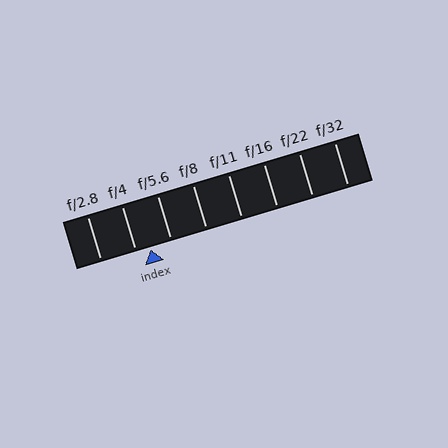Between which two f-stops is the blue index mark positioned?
The index mark is between f/4 and f/5.6.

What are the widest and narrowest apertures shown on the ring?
The widest aperture shown is f/2.8 and the narrowest is f/32.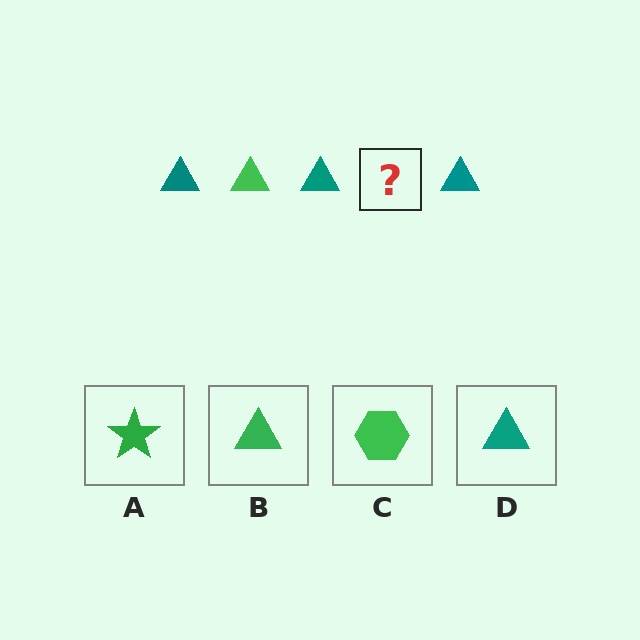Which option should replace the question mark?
Option B.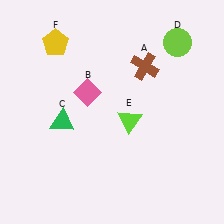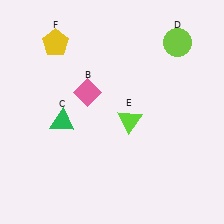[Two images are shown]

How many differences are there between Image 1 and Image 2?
There is 1 difference between the two images.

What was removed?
The brown cross (A) was removed in Image 2.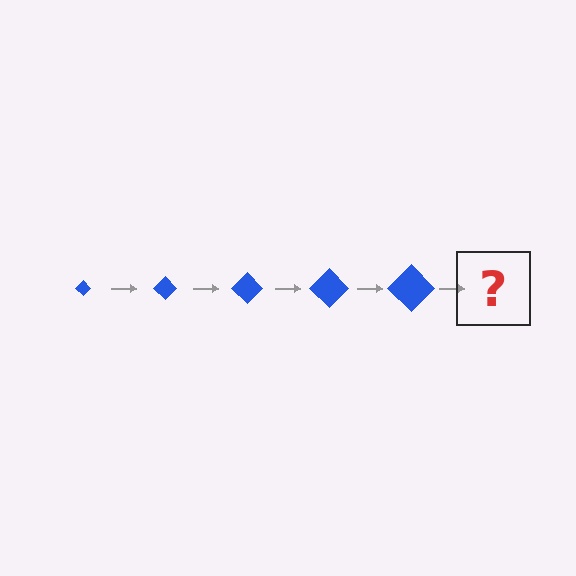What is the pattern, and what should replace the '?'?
The pattern is that the diamond gets progressively larger each step. The '?' should be a blue diamond, larger than the previous one.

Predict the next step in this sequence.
The next step is a blue diamond, larger than the previous one.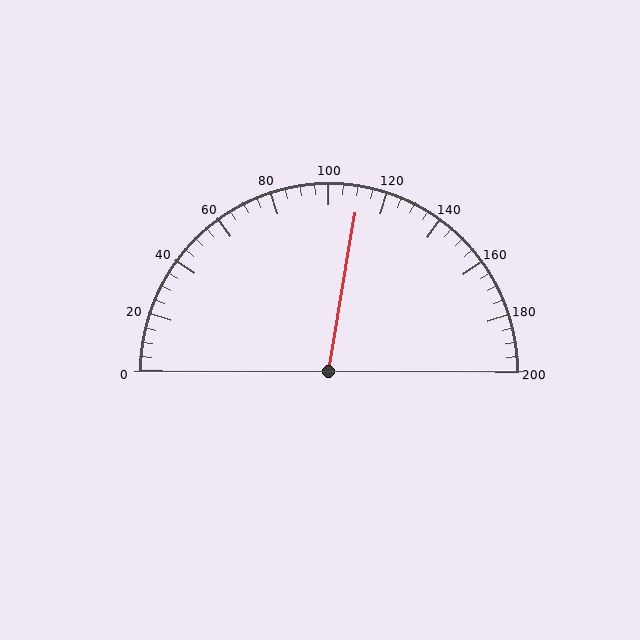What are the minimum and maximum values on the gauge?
The gauge ranges from 0 to 200.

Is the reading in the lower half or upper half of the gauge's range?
The reading is in the upper half of the range (0 to 200).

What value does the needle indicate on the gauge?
The needle indicates approximately 110.